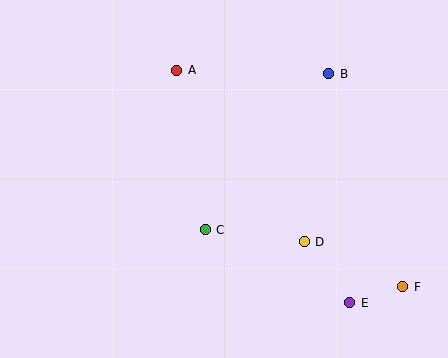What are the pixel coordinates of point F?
Point F is at (403, 287).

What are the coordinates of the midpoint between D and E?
The midpoint between D and E is at (327, 272).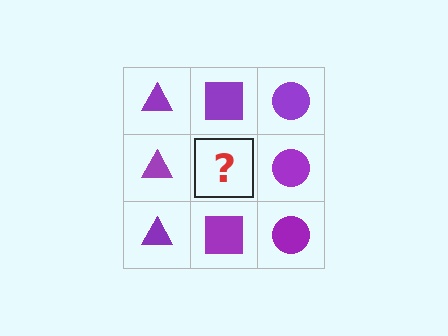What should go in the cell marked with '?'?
The missing cell should contain a purple square.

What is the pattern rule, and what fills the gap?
The rule is that each column has a consistent shape. The gap should be filled with a purple square.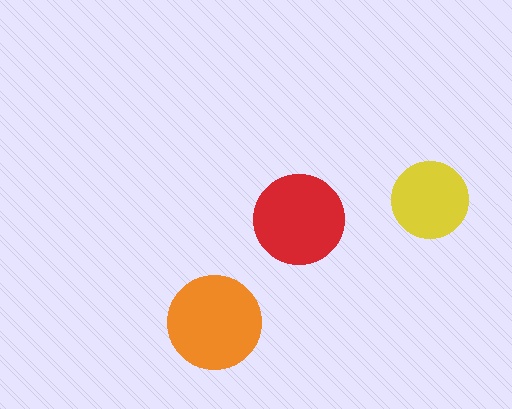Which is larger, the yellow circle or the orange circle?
The orange one.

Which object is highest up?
The yellow circle is topmost.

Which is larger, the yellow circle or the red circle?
The red one.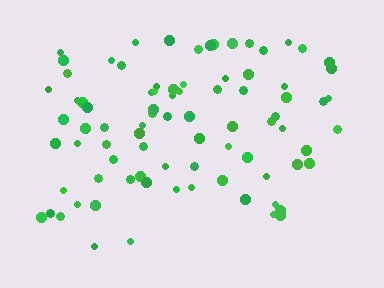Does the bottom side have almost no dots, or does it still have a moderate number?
Still a moderate number, just noticeably fewer than the top.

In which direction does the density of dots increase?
From bottom to top, with the top side densest.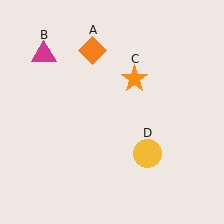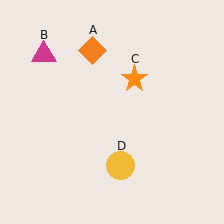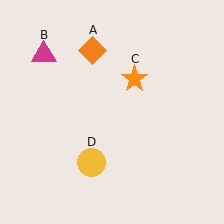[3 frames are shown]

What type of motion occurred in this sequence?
The yellow circle (object D) rotated clockwise around the center of the scene.